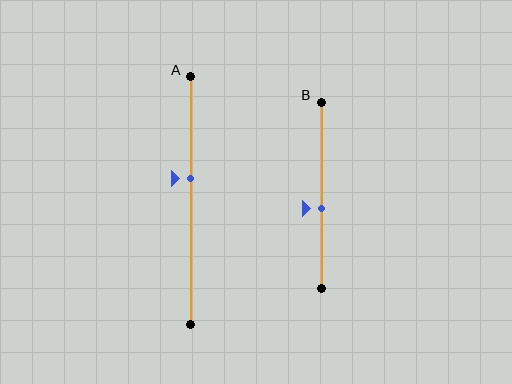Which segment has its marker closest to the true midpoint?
Segment B has its marker closest to the true midpoint.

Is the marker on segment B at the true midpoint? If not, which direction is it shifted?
No, the marker on segment B is shifted downward by about 7% of the segment length.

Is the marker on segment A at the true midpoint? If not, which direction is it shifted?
No, the marker on segment A is shifted upward by about 9% of the segment length.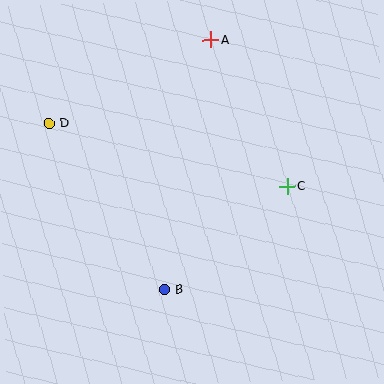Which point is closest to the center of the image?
Point C at (287, 187) is closest to the center.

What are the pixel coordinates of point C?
Point C is at (287, 187).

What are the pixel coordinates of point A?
Point A is at (210, 40).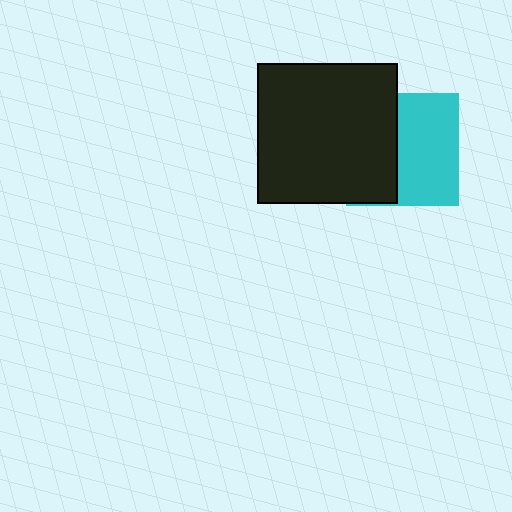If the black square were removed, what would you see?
You would see the complete cyan square.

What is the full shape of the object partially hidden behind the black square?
The partially hidden object is a cyan square.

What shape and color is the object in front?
The object in front is a black square.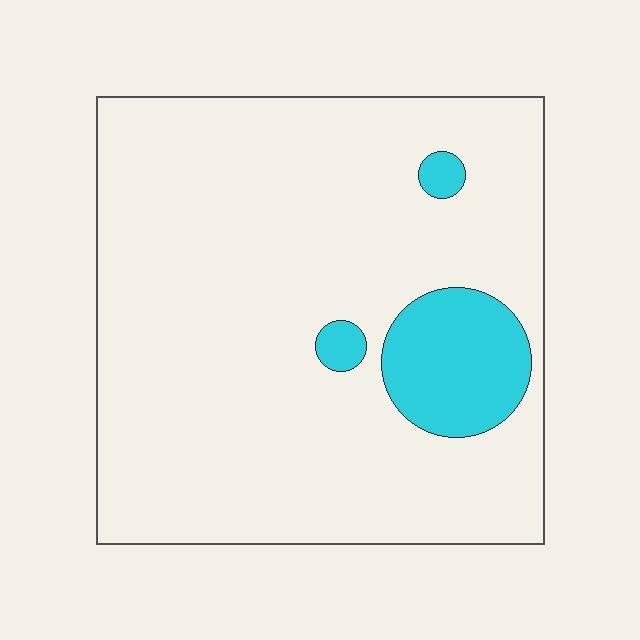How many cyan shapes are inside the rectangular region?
3.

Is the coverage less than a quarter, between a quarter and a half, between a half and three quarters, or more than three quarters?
Less than a quarter.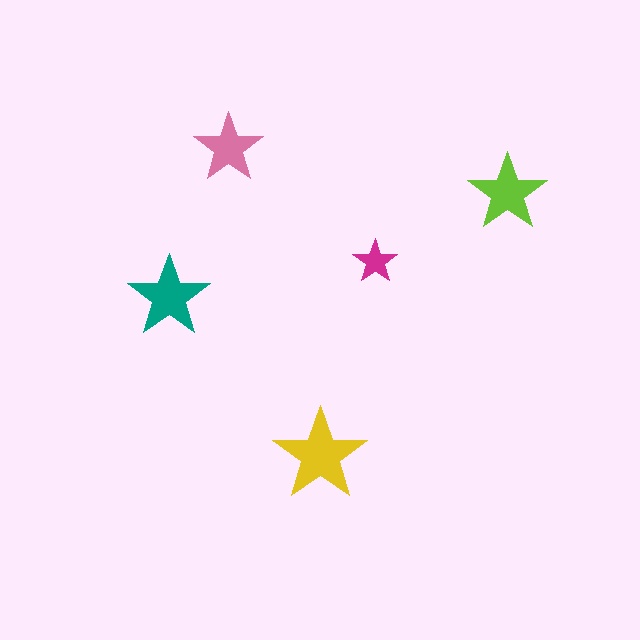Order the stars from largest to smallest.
the yellow one, the teal one, the lime one, the pink one, the magenta one.